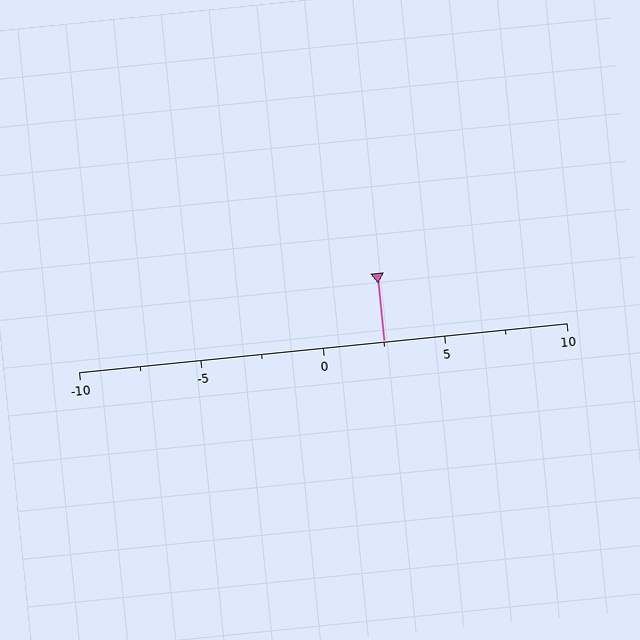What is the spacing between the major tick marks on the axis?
The major ticks are spaced 5 apart.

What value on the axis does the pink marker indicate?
The marker indicates approximately 2.5.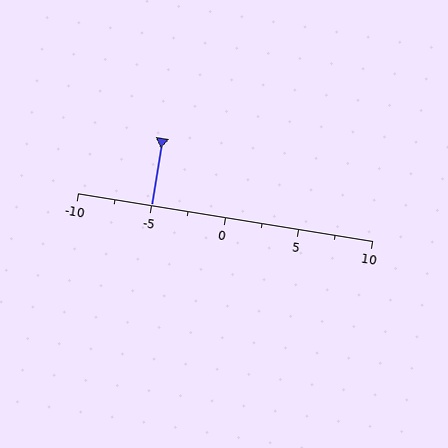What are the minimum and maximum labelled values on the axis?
The axis runs from -10 to 10.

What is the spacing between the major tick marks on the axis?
The major ticks are spaced 5 apart.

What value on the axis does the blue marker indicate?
The marker indicates approximately -5.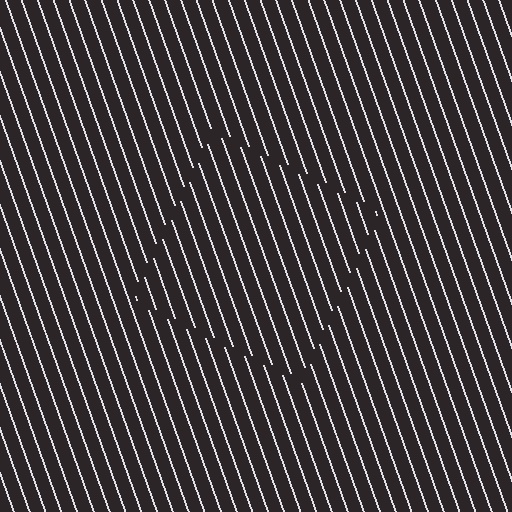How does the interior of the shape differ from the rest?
The interior of the shape contains the same grating, shifted by half a period — the contour is defined by the phase discontinuity where line-ends from the inner and outer gratings abut.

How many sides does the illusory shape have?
4 sides — the line-ends trace a square.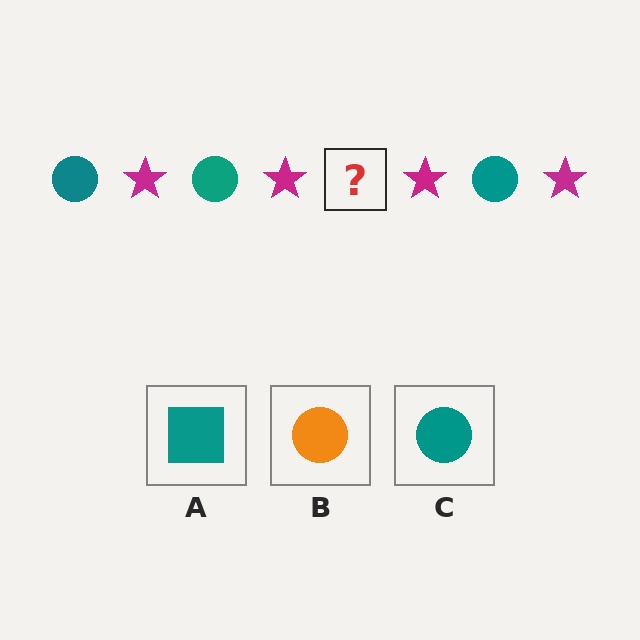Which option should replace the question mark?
Option C.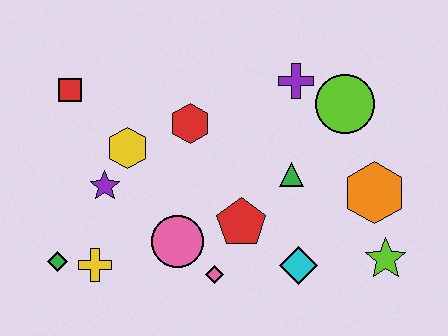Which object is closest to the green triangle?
The red pentagon is closest to the green triangle.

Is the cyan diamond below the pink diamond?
No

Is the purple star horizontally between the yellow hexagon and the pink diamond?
No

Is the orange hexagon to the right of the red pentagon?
Yes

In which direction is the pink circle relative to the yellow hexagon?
The pink circle is below the yellow hexagon.